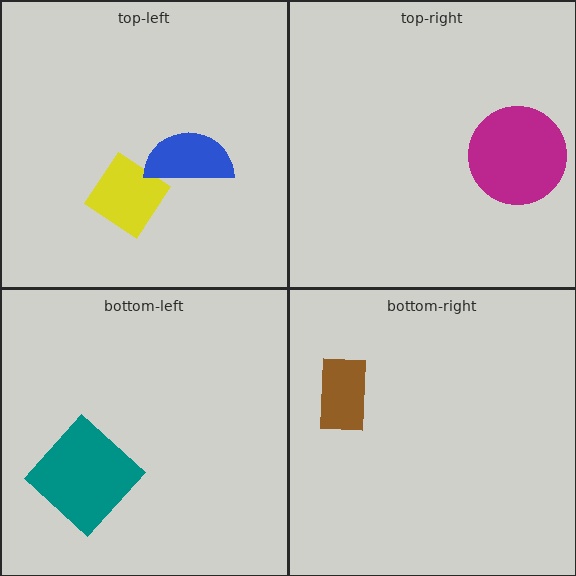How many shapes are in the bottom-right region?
1.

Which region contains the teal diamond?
The bottom-left region.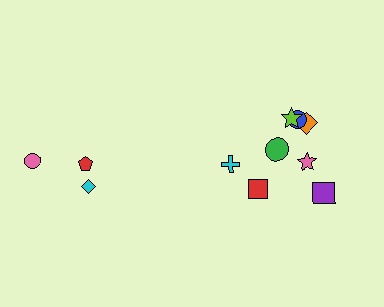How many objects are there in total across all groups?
There are 11 objects.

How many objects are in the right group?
There are 8 objects.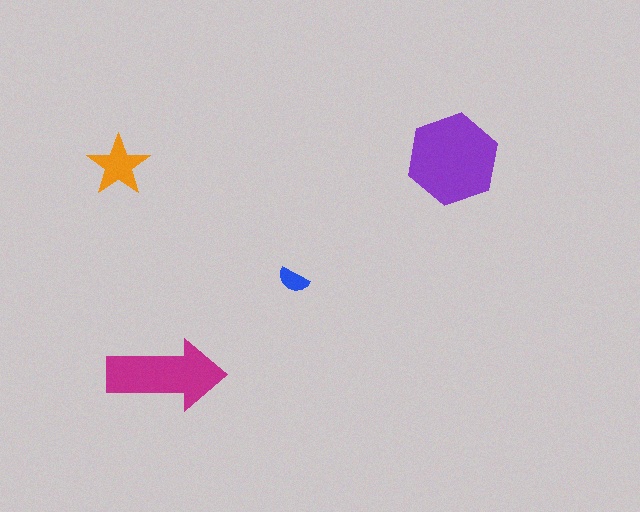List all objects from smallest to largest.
The blue semicircle, the orange star, the magenta arrow, the purple hexagon.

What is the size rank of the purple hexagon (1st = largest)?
1st.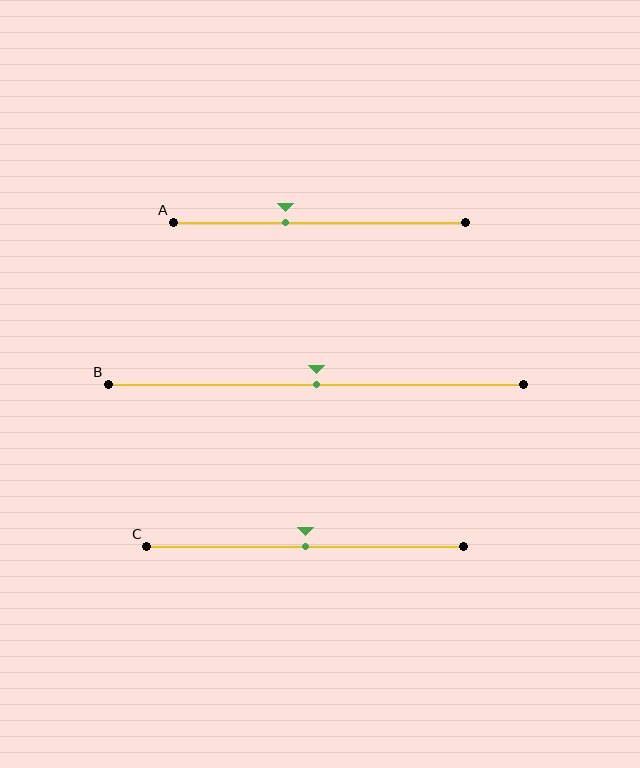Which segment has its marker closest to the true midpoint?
Segment B has its marker closest to the true midpoint.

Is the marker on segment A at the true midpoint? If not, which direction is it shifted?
No, the marker on segment A is shifted to the left by about 12% of the segment length.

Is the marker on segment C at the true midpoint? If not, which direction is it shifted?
Yes, the marker on segment C is at the true midpoint.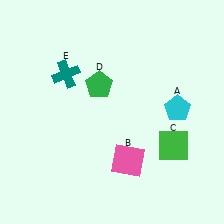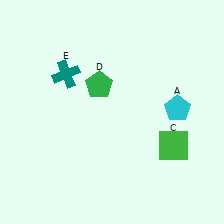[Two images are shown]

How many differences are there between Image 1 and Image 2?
There is 1 difference between the two images.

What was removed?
The pink square (B) was removed in Image 2.